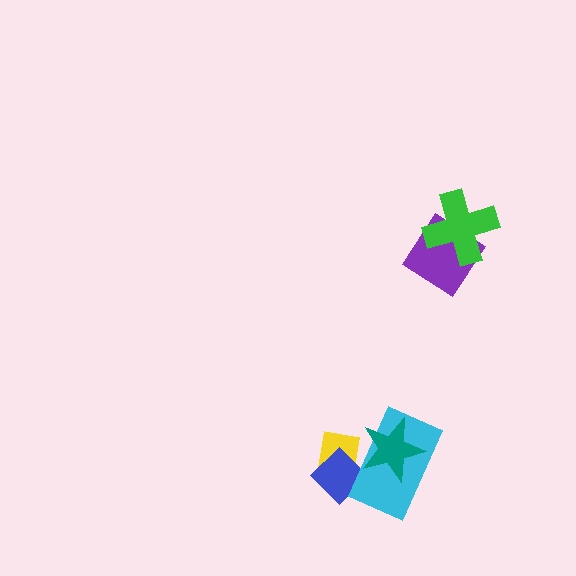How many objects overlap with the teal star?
2 objects overlap with the teal star.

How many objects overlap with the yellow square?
3 objects overlap with the yellow square.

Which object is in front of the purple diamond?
The green cross is in front of the purple diamond.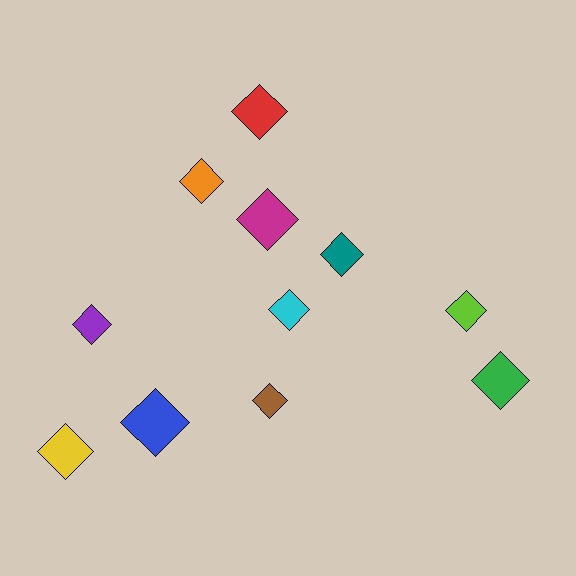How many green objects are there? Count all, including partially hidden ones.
There is 1 green object.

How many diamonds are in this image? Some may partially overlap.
There are 11 diamonds.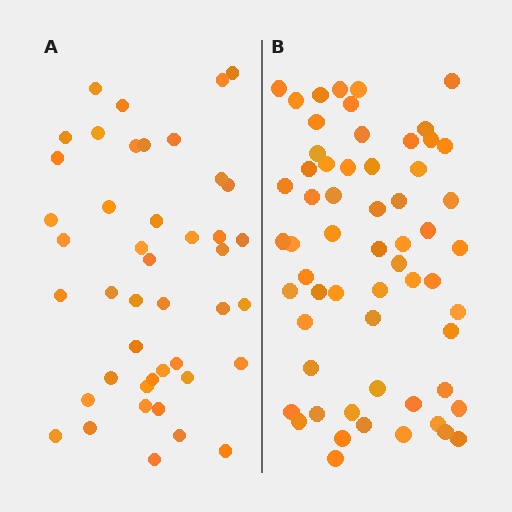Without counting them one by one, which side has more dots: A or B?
Region B (the right region) has more dots.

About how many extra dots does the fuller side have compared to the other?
Region B has approximately 15 more dots than region A.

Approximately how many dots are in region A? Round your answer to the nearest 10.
About 40 dots. (The exact count is 44, which rounds to 40.)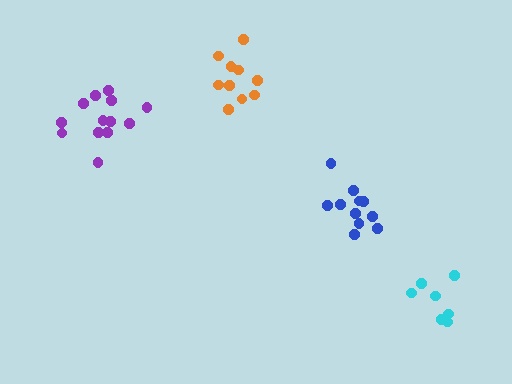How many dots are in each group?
Group 1: 11 dots, Group 2: 7 dots, Group 3: 13 dots, Group 4: 10 dots (41 total).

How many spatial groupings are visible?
There are 4 spatial groupings.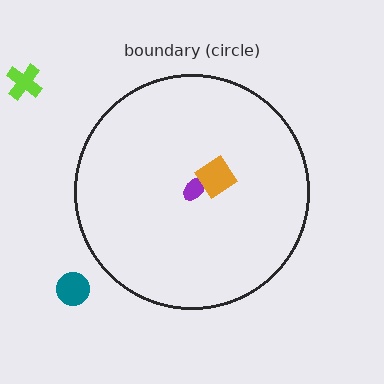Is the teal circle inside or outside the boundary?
Outside.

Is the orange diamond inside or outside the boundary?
Inside.